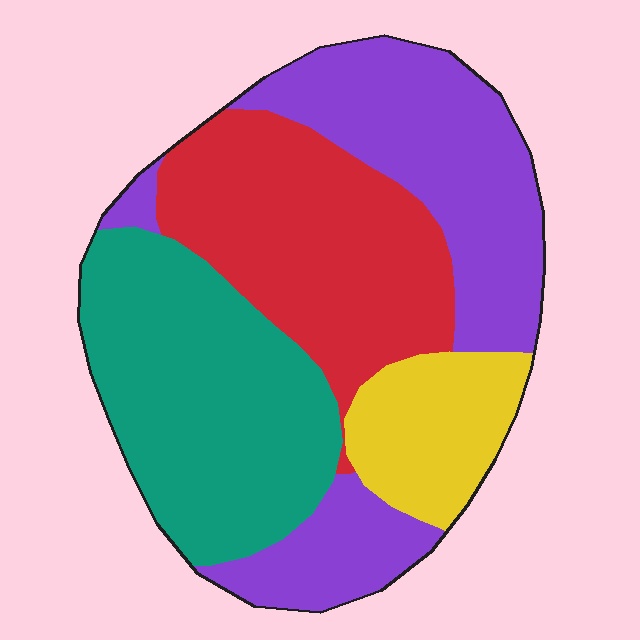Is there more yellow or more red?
Red.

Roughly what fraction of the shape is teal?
Teal takes up between a quarter and a half of the shape.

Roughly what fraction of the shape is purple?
Purple takes up about one third (1/3) of the shape.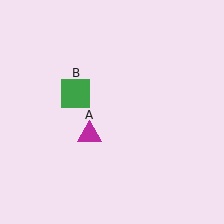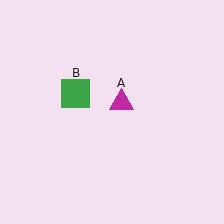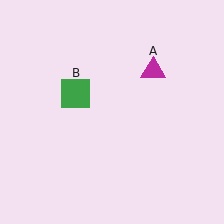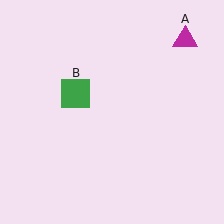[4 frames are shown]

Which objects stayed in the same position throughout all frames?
Green square (object B) remained stationary.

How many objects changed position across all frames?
1 object changed position: magenta triangle (object A).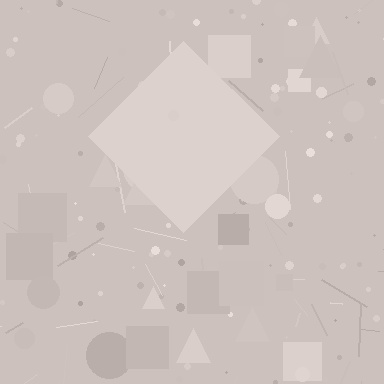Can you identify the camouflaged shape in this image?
The camouflaged shape is a diamond.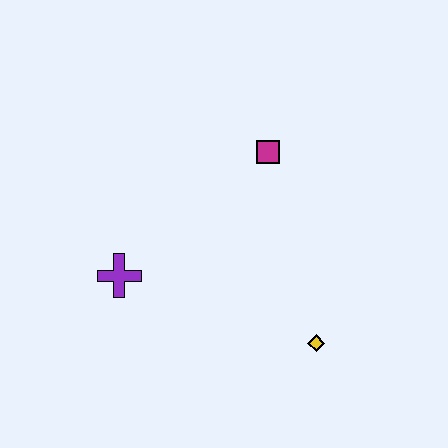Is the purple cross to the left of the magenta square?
Yes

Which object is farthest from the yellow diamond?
The purple cross is farthest from the yellow diamond.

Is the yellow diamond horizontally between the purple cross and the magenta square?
No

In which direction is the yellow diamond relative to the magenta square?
The yellow diamond is below the magenta square.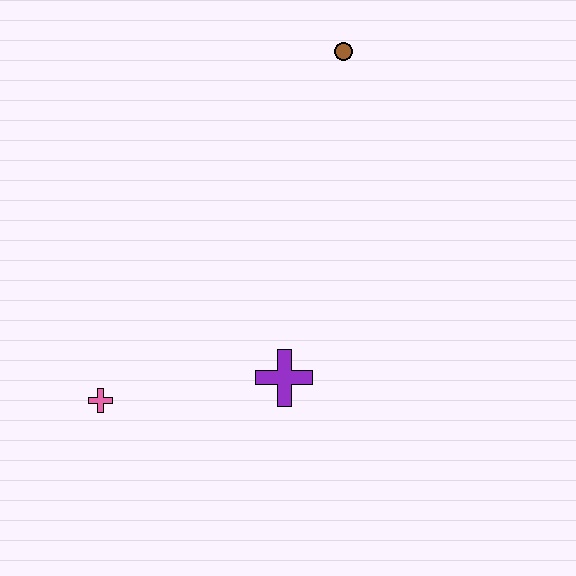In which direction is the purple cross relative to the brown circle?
The purple cross is below the brown circle.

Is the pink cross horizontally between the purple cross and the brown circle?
No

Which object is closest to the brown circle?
The purple cross is closest to the brown circle.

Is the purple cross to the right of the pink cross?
Yes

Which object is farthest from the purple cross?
The brown circle is farthest from the purple cross.